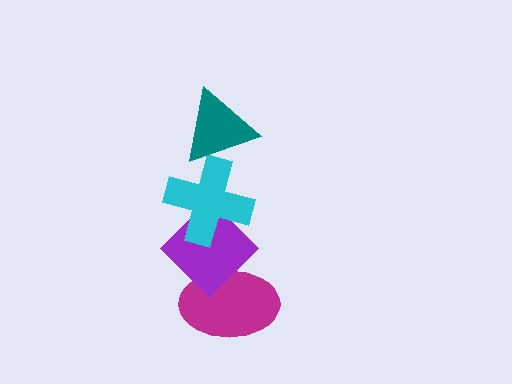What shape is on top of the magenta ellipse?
The purple diamond is on top of the magenta ellipse.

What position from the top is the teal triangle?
The teal triangle is 1st from the top.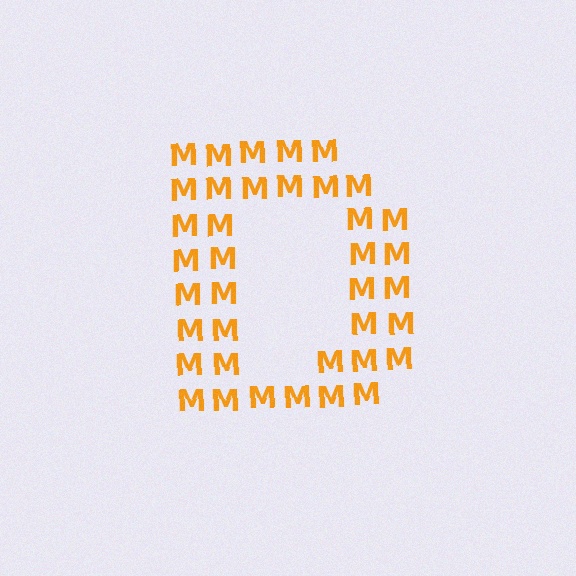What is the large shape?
The large shape is the letter D.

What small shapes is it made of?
It is made of small letter M's.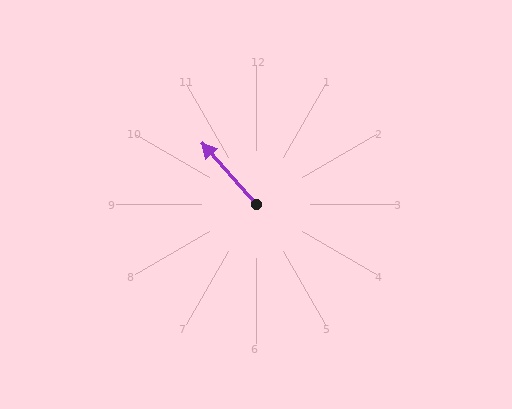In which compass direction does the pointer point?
Northwest.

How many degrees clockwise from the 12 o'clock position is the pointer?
Approximately 319 degrees.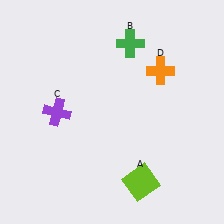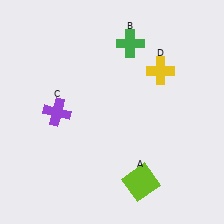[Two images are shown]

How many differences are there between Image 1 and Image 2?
There is 1 difference between the two images.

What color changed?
The cross (D) changed from orange in Image 1 to yellow in Image 2.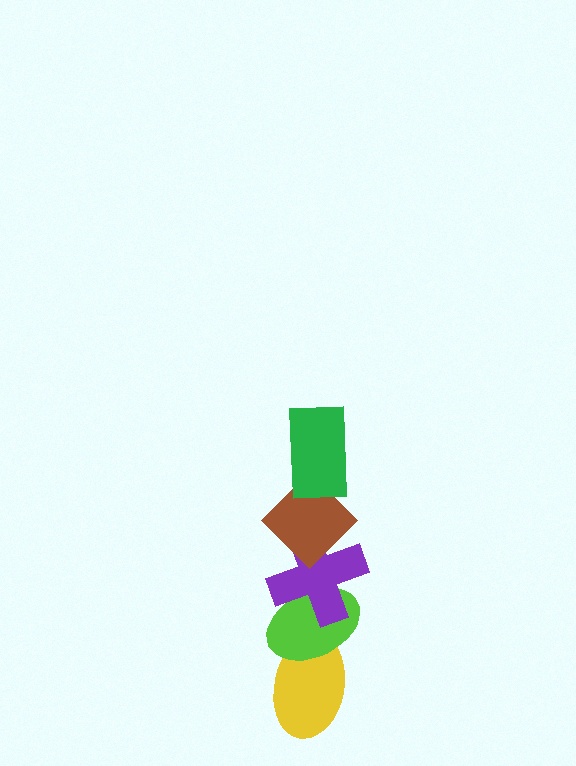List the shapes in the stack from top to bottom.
From top to bottom: the green rectangle, the brown diamond, the purple cross, the lime ellipse, the yellow ellipse.